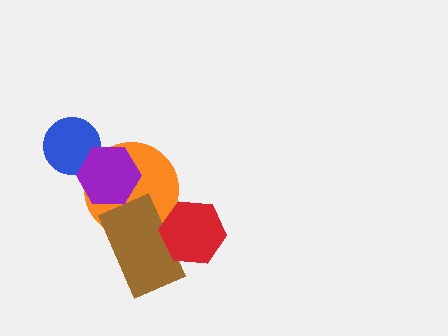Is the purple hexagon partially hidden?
No, no other shape covers it.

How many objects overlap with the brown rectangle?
2 objects overlap with the brown rectangle.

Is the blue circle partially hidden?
Yes, it is partially covered by another shape.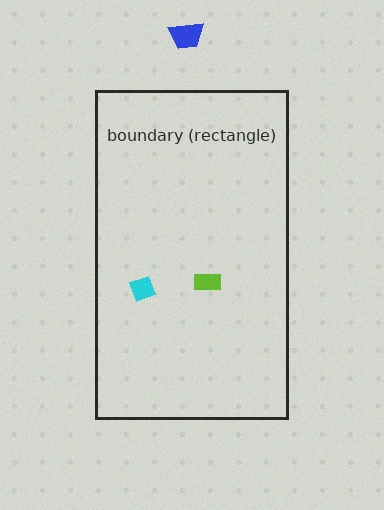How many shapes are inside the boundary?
2 inside, 1 outside.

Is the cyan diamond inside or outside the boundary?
Inside.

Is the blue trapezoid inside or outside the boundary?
Outside.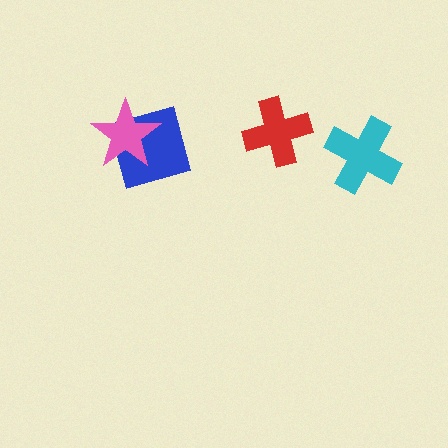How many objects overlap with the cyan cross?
0 objects overlap with the cyan cross.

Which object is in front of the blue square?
The pink star is in front of the blue square.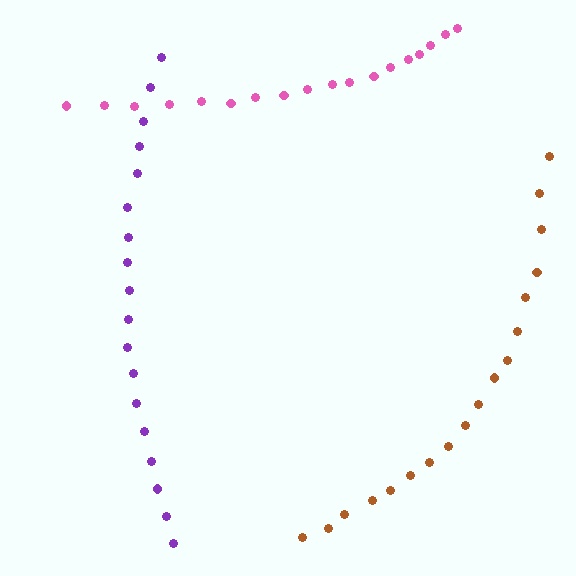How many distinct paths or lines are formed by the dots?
There are 3 distinct paths.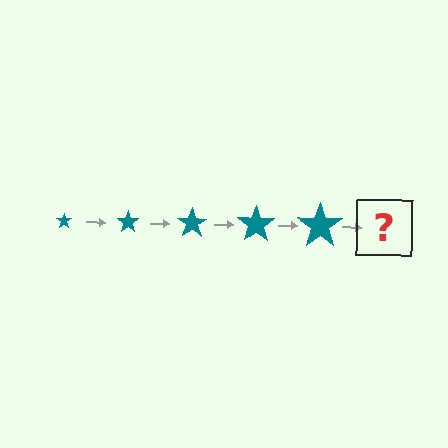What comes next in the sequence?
The next element should be a teal star, larger than the previous one.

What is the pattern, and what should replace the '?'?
The pattern is that the star gets progressively larger each step. The '?' should be a teal star, larger than the previous one.